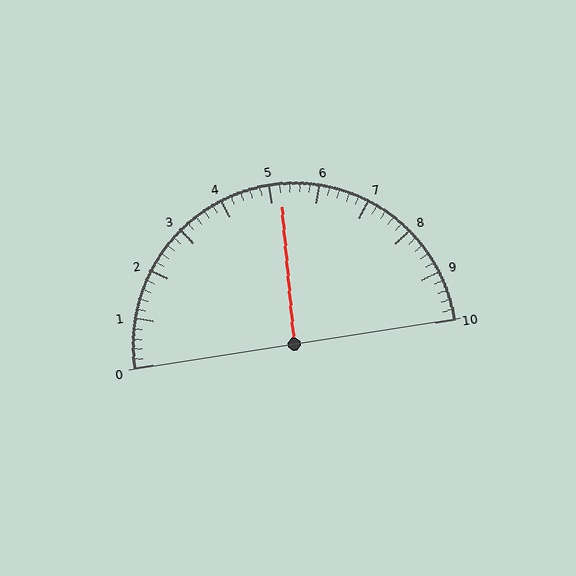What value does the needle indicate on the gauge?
The needle indicates approximately 5.2.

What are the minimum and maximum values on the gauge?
The gauge ranges from 0 to 10.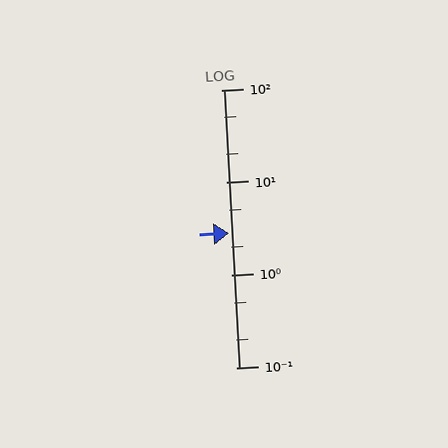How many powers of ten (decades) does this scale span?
The scale spans 3 decades, from 0.1 to 100.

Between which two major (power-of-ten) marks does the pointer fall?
The pointer is between 1 and 10.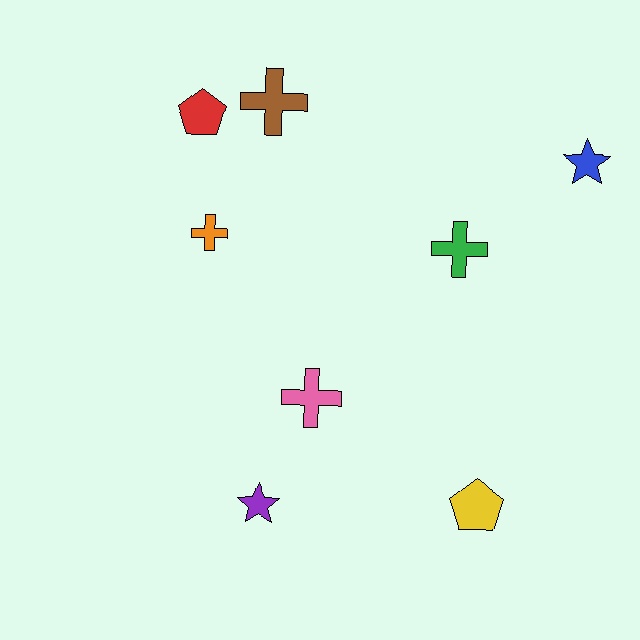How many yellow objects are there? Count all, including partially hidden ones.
There is 1 yellow object.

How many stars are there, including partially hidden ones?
There are 2 stars.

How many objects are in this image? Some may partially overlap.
There are 8 objects.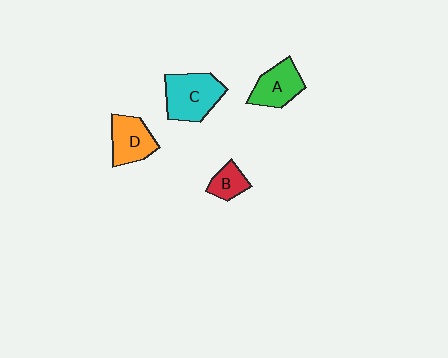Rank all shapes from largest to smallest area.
From largest to smallest: C (cyan), D (orange), A (green), B (red).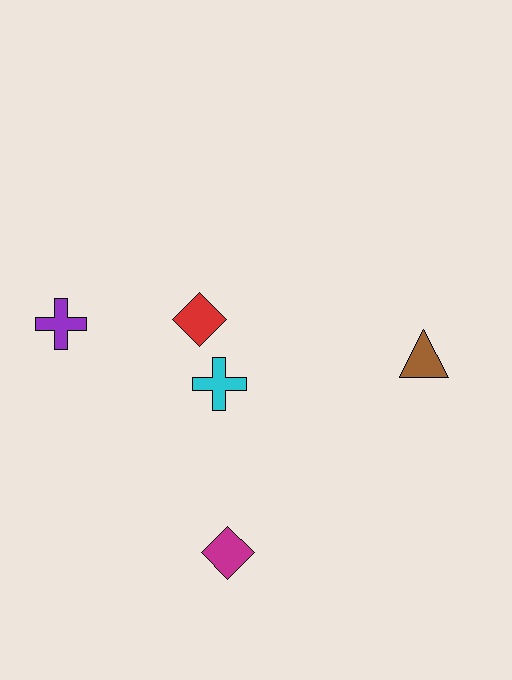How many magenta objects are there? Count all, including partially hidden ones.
There is 1 magenta object.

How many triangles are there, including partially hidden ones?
There is 1 triangle.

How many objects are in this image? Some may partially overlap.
There are 5 objects.